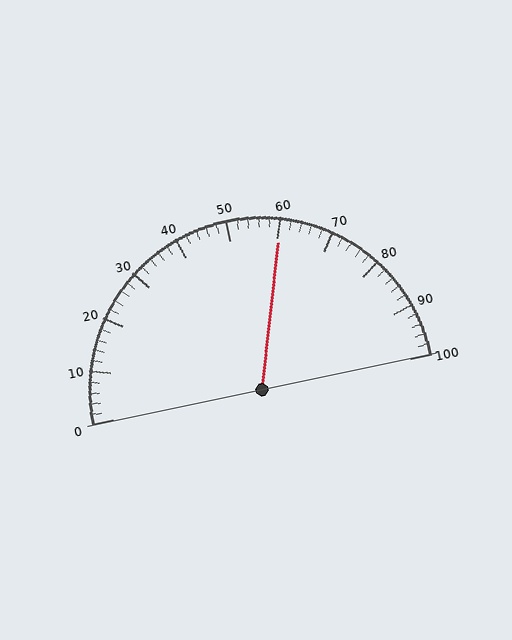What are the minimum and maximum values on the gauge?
The gauge ranges from 0 to 100.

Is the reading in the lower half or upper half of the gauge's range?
The reading is in the upper half of the range (0 to 100).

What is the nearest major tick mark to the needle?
The nearest major tick mark is 60.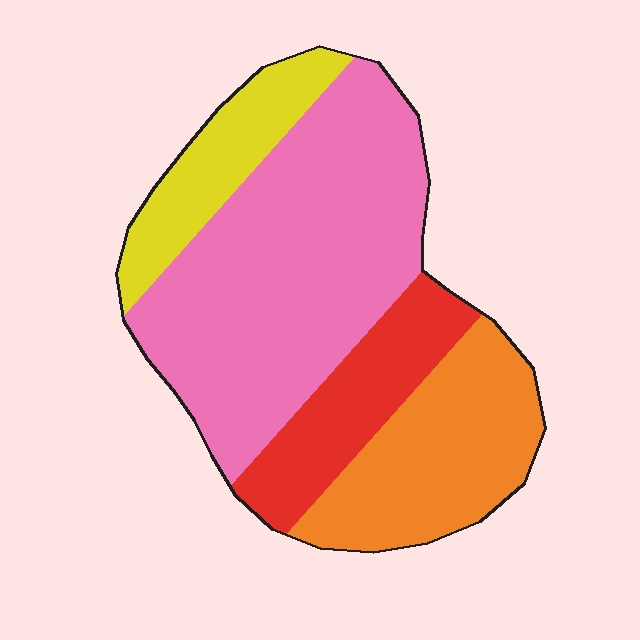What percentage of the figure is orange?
Orange covers 23% of the figure.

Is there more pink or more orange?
Pink.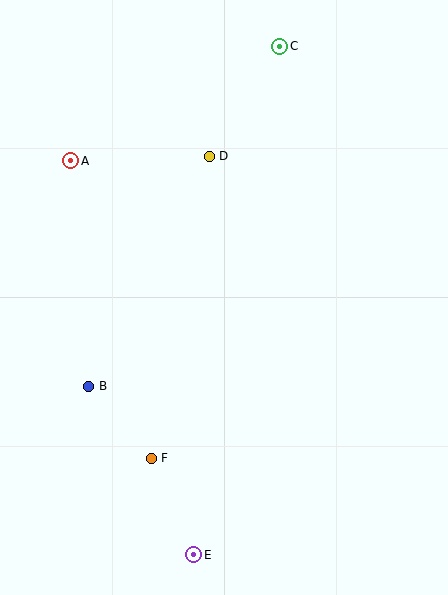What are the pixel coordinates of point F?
Point F is at (151, 458).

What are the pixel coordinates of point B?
Point B is at (89, 386).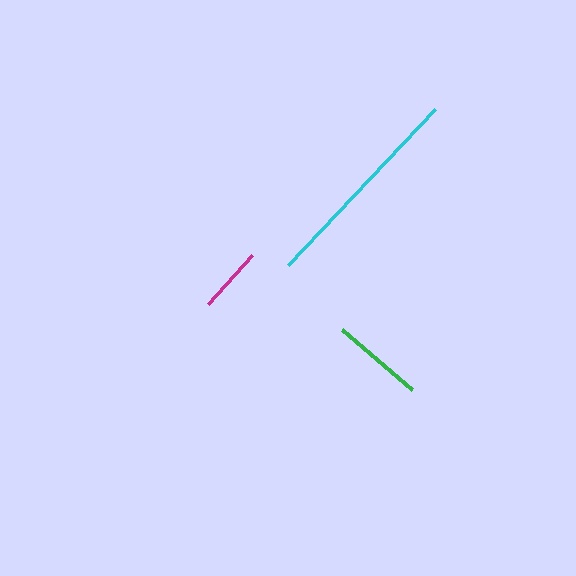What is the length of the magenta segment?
The magenta segment is approximately 66 pixels long.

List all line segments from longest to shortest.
From longest to shortest: cyan, green, magenta.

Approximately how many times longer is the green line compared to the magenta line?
The green line is approximately 1.4 times the length of the magenta line.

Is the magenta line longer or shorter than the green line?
The green line is longer than the magenta line.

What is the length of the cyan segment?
The cyan segment is approximately 215 pixels long.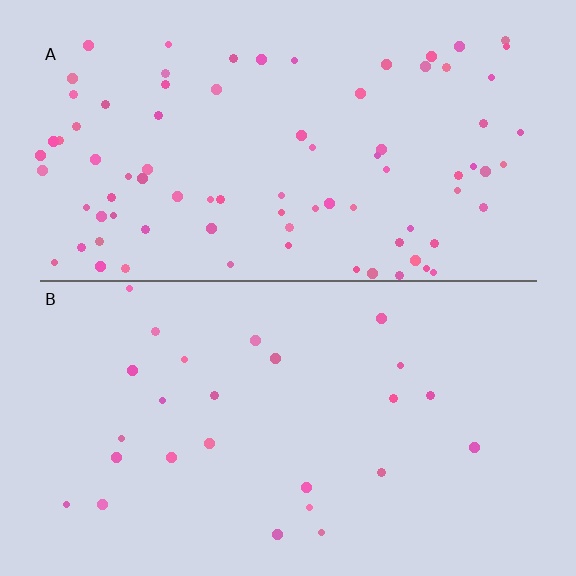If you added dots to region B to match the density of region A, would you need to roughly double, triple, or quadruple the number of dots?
Approximately triple.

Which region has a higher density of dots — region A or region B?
A (the top).